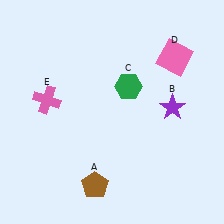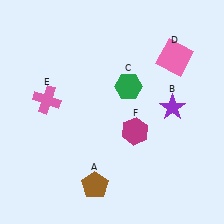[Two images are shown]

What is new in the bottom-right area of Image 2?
A magenta hexagon (F) was added in the bottom-right area of Image 2.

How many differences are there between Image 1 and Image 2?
There is 1 difference between the two images.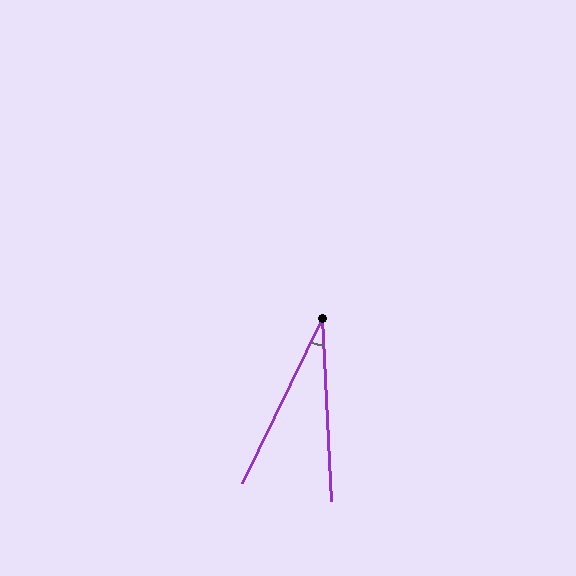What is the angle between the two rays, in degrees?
Approximately 29 degrees.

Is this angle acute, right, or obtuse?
It is acute.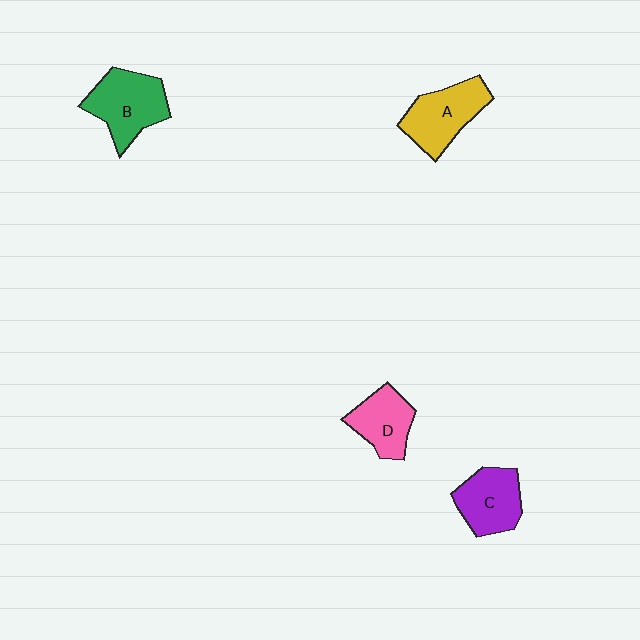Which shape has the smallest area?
Shape D (pink).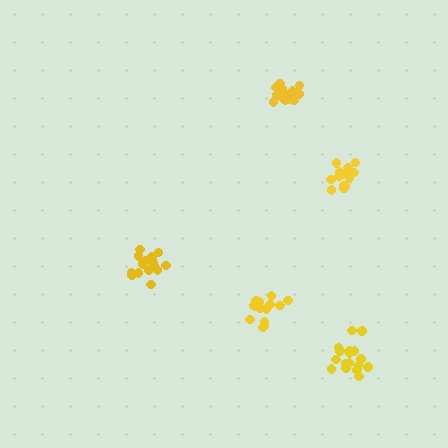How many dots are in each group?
Group 1: 14 dots, Group 2: 14 dots, Group 3: 16 dots, Group 4: 17 dots, Group 5: 16 dots (77 total).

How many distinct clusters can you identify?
There are 5 distinct clusters.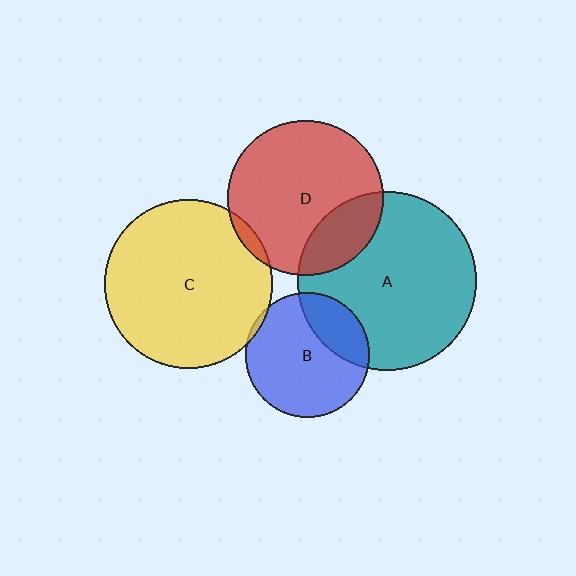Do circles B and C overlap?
Yes.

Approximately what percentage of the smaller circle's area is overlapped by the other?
Approximately 5%.